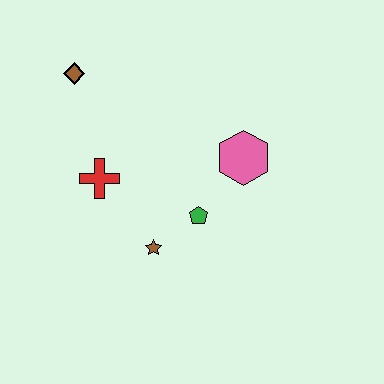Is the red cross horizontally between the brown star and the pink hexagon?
No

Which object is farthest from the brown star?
The brown diamond is farthest from the brown star.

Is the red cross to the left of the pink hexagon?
Yes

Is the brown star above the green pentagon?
No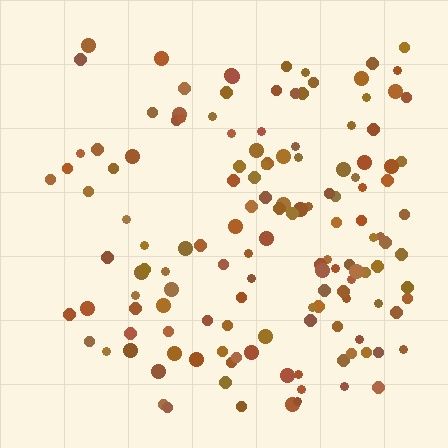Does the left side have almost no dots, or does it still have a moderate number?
Still a moderate number, just noticeably fewer than the right.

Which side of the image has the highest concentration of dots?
The right.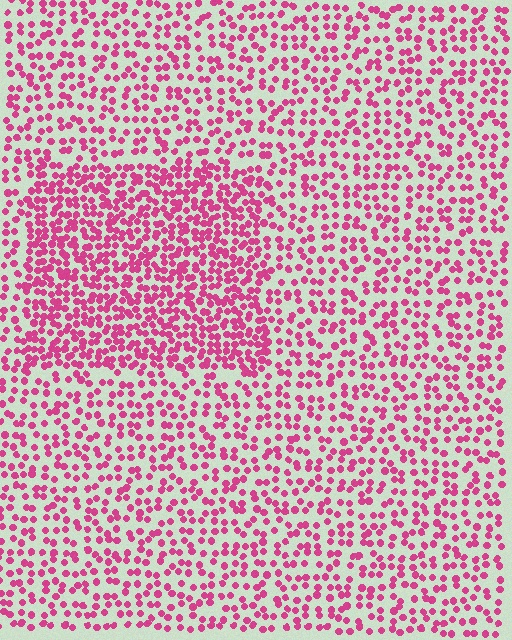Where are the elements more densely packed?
The elements are more densely packed inside the rectangle boundary.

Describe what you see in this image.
The image contains small magenta elements arranged at two different densities. A rectangle-shaped region is visible where the elements are more densely packed than the surrounding area.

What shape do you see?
I see a rectangle.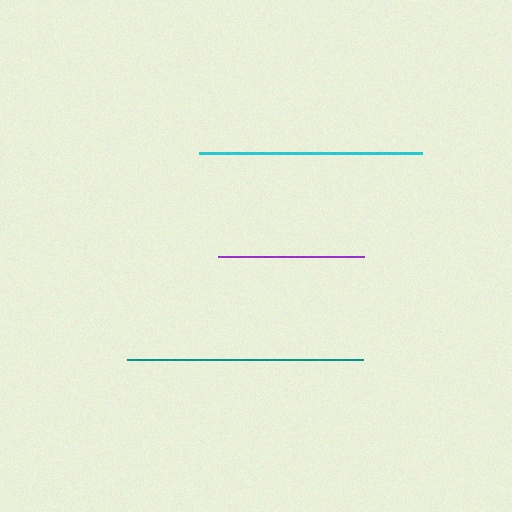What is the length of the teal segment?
The teal segment is approximately 236 pixels long.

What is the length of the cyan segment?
The cyan segment is approximately 223 pixels long.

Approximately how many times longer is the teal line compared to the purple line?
The teal line is approximately 1.6 times the length of the purple line.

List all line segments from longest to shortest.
From longest to shortest: teal, cyan, purple.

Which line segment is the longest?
The teal line is the longest at approximately 236 pixels.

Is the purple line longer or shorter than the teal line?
The teal line is longer than the purple line.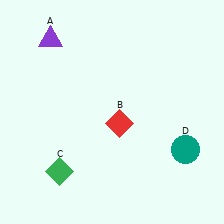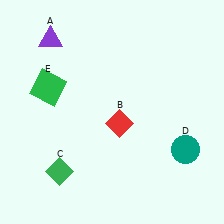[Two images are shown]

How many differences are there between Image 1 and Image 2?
There is 1 difference between the two images.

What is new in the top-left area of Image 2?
A green square (E) was added in the top-left area of Image 2.